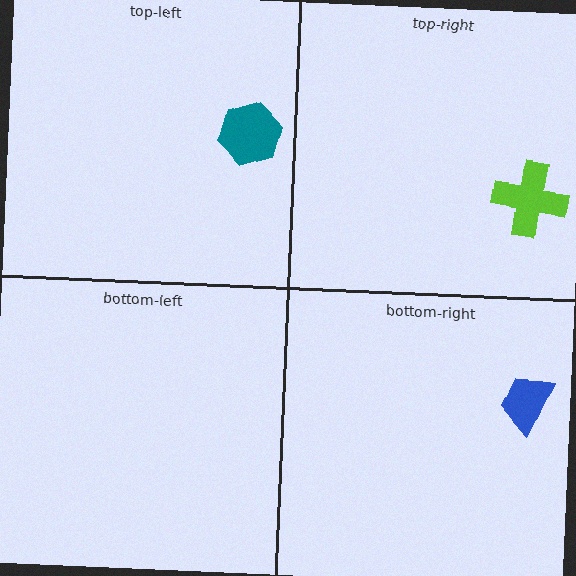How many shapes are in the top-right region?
1.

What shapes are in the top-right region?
The lime cross.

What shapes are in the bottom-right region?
The blue trapezoid.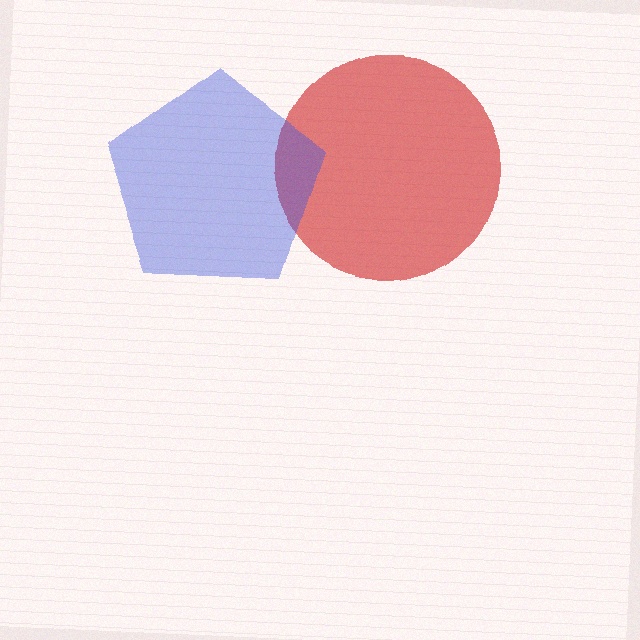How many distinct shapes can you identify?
There are 2 distinct shapes: a red circle, a blue pentagon.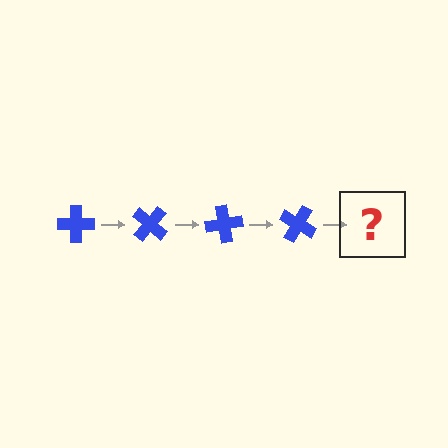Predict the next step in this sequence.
The next step is a blue cross rotated 160 degrees.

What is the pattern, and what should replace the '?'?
The pattern is that the cross rotates 40 degrees each step. The '?' should be a blue cross rotated 160 degrees.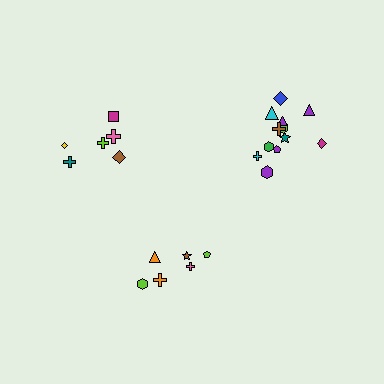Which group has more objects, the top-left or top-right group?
The top-right group.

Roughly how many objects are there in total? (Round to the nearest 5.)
Roughly 25 objects in total.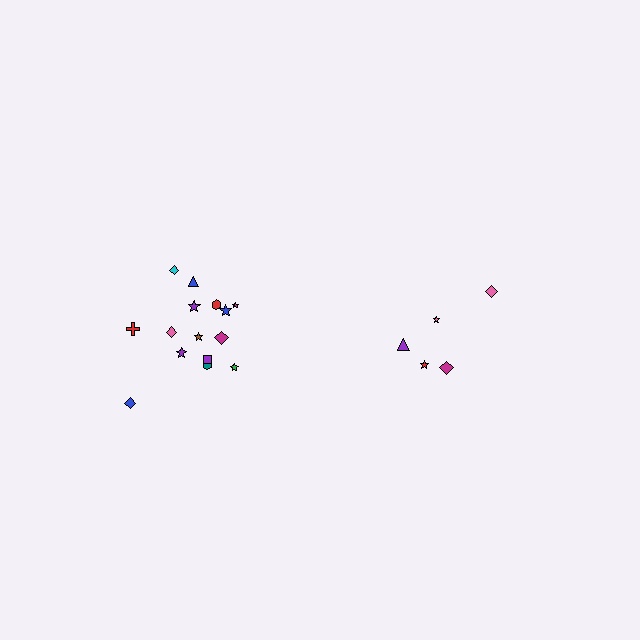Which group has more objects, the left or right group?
The left group.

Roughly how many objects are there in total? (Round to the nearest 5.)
Roughly 20 objects in total.